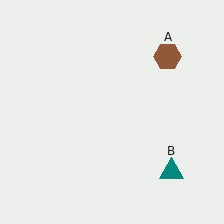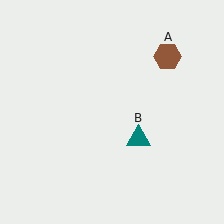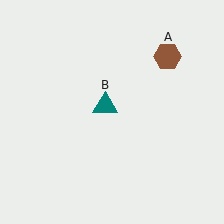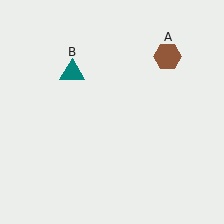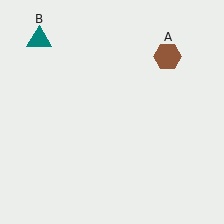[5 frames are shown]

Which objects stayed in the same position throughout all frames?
Brown hexagon (object A) remained stationary.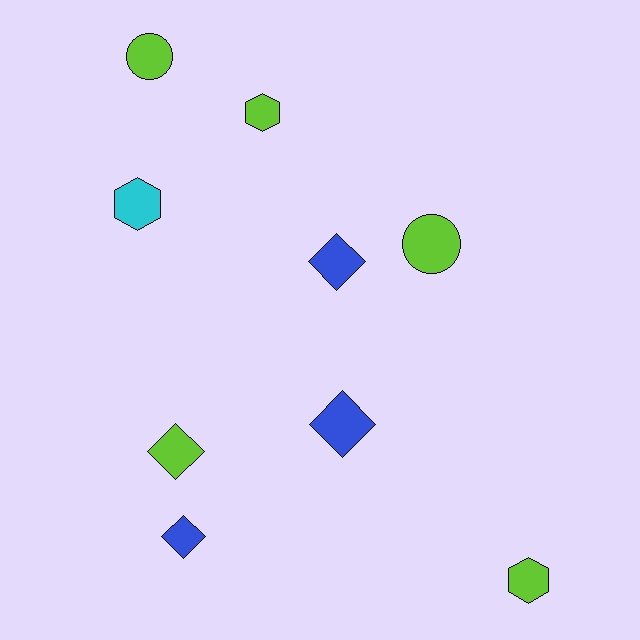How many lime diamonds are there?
There is 1 lime diamond.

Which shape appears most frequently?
Diamond, with 4 objects.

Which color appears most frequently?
Lime, with 5 objects.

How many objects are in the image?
There are 9 objects.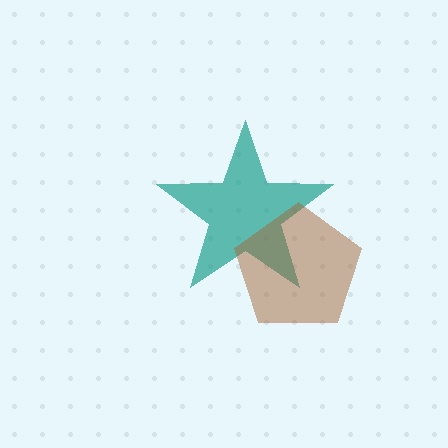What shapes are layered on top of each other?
The layered shapes are: a teal star, a brown pentagon.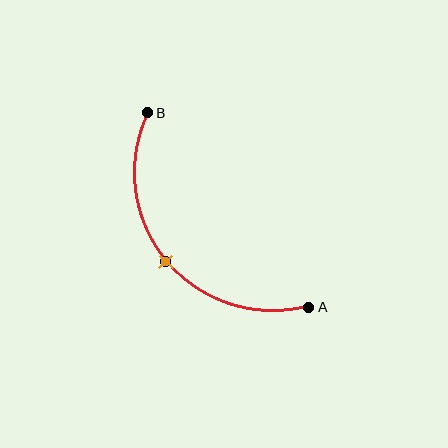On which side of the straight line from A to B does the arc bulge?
The arc bulges below and to the left of the straight line connecting A and B.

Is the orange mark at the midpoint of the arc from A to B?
Yes. The orange mark lies on the arc at equal arc-length from both A and B — it is the arc midpoint.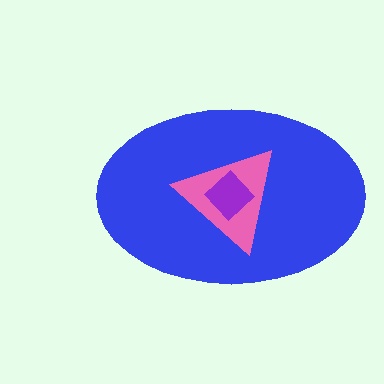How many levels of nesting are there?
3.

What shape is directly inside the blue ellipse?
The pink triangle.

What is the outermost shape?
The blue ellipse.